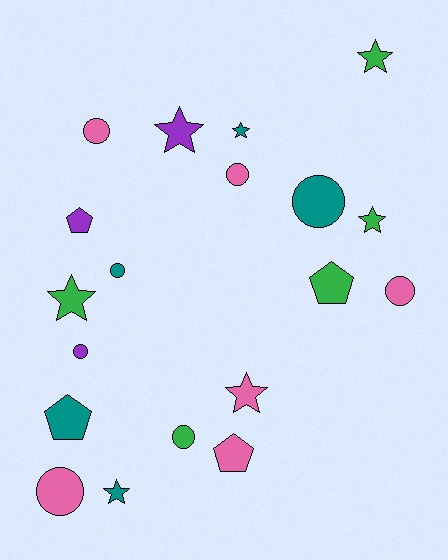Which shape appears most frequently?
Circle, with 8 objects.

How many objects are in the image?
There are 19 objects.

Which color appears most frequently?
Pink, with 6 objects.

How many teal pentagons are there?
There is 1 teal pentagon.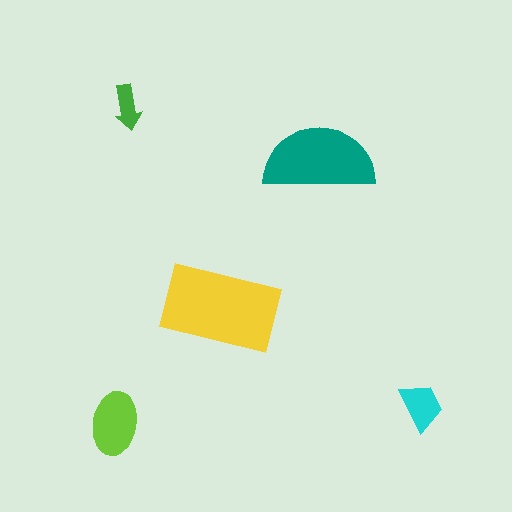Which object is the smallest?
The green arrow.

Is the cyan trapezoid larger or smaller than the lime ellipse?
Smaller.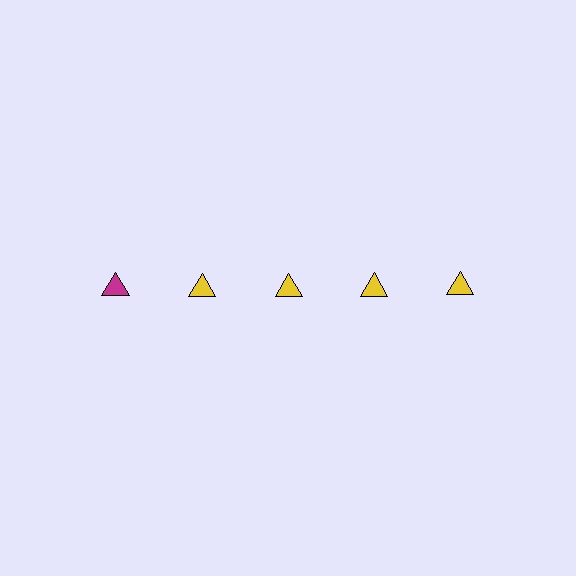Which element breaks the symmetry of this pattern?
The magenta triangle in the top row, leftmost column breaks the symmetry. All other shapes are yellow triangles.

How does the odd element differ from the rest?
It has a different color: magenta instead of yellow.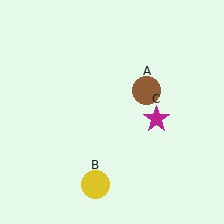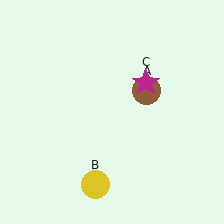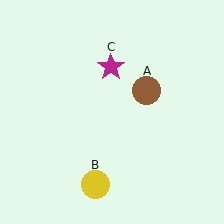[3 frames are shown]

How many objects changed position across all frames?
1 object changed position: magenta star (object C).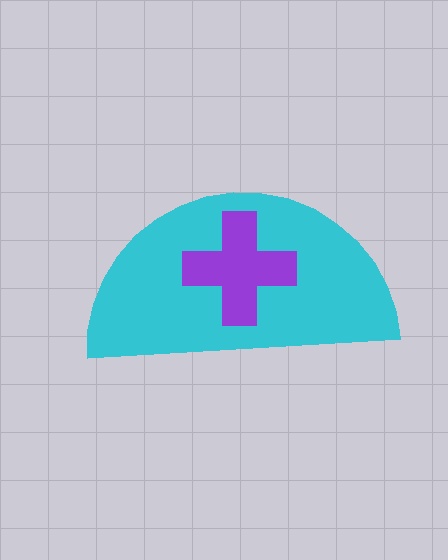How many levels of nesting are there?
2.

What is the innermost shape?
The purple cross.